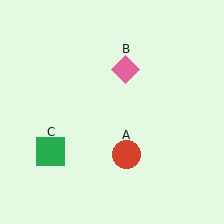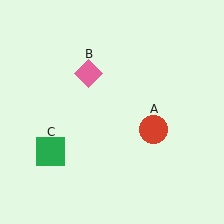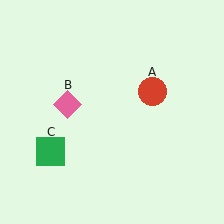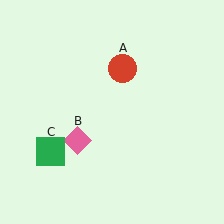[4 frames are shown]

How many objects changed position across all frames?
2 objects changed position: red circle (object A), pink diamond (object B).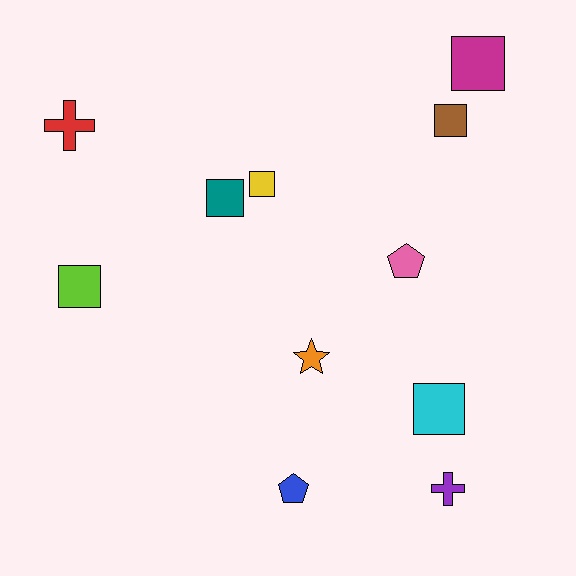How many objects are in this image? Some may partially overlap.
There are 11 objects.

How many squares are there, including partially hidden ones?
There are 6 squares.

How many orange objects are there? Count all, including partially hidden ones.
There is 1 orange object.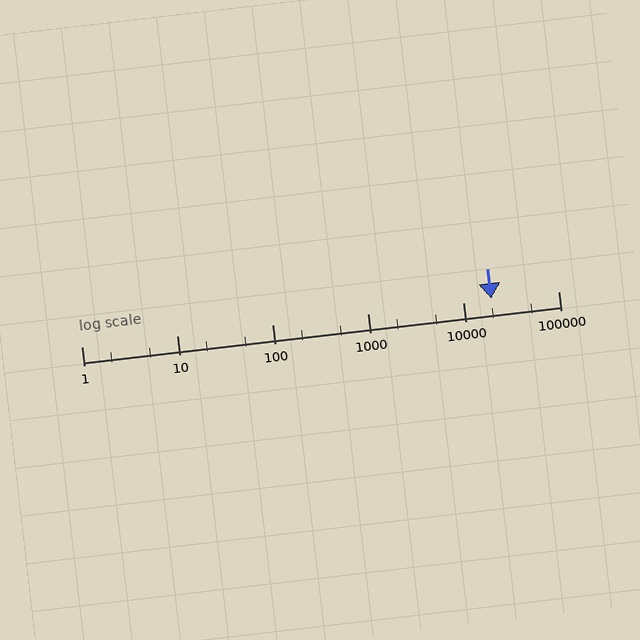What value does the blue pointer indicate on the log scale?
The pointer indicates approximately 20000.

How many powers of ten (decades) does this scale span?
The scale spans 5 decades, from 1 to 100000.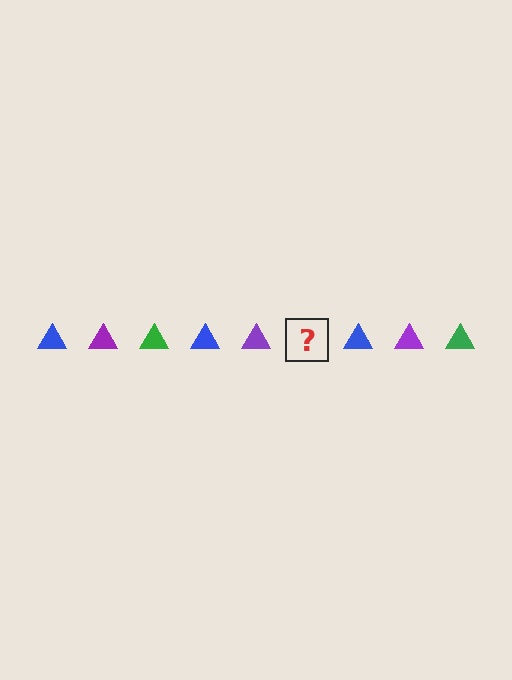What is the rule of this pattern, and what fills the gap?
The rule is that the pattern cycles through blue, purple, green triangles. The gap should be filled with a green triangle.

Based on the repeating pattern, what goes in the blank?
The blank should be a green triangle.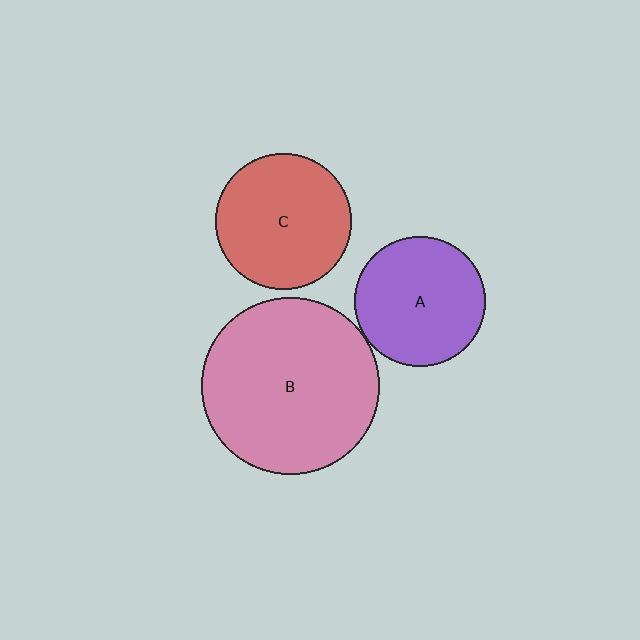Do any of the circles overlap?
No, none of the circles overlap.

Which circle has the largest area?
Circle B (pink).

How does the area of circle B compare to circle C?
Approximately 1.7 times.